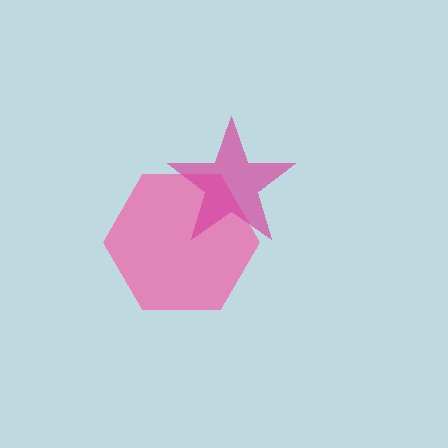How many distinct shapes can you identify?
There are 2 distinct shapes: a pink hexagon, a magenta star.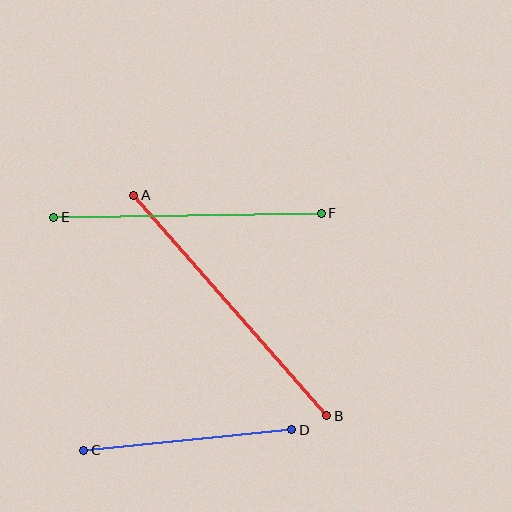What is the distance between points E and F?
The distance is approximately 267 pixels.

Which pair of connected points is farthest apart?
Points A and B are farthest apart.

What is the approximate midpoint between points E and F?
The midpoint is at approximately (188, 215) pixels.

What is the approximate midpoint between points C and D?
The midpoint is at approximately (188, 440) pixels.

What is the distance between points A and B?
The distance is approximately 293 pixels.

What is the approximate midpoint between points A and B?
The midpoint is at approximately (230, 305) pixels.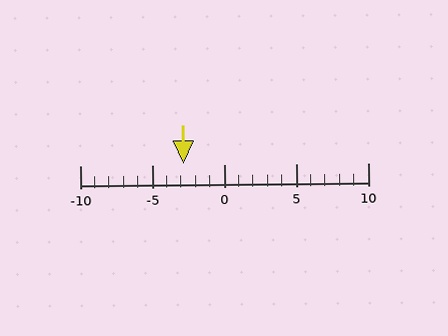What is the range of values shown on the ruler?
The ruler shows values from -10 to 10.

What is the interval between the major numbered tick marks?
The major tick marks are spaced 5 units apart.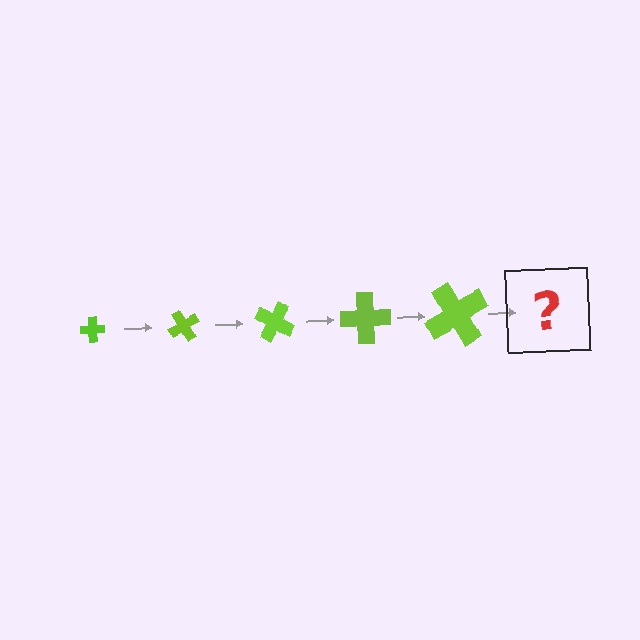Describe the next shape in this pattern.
It should be a cross, larger than the previous one and rotated 300 degrees from the start.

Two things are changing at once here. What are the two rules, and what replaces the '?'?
The two rules are that the cross grows larger each step and it rotates 60 degrees each step. The '?' should be a cross, larger than the previous one and rotated 300 degrees from the start.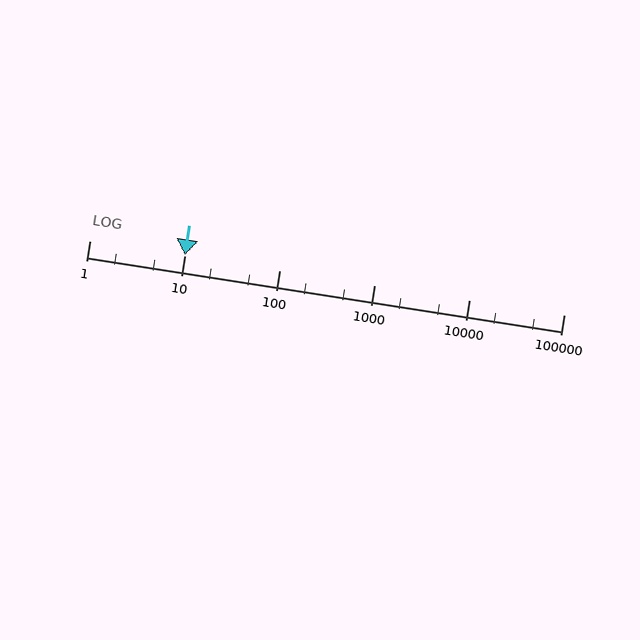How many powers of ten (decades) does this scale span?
The scale spans 5 decades, from 1 to 100000.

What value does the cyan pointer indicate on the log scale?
The pointer indicates approximately 10.